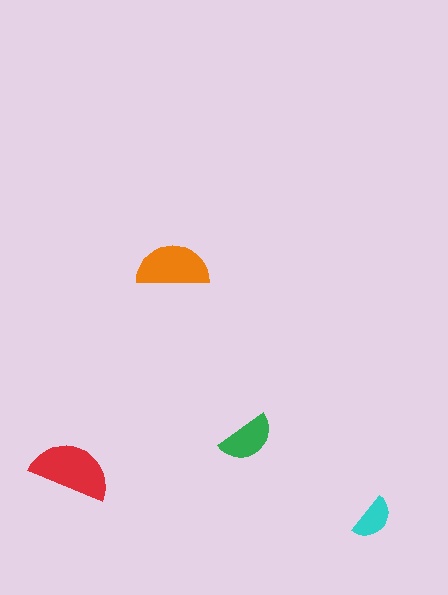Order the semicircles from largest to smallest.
the red one, the orange one, the green one, the cyan one.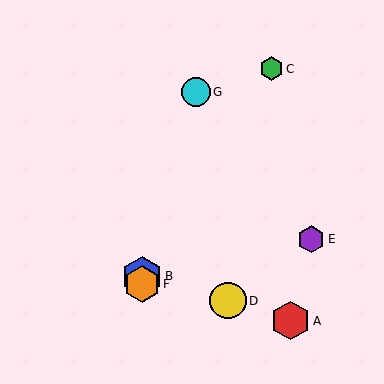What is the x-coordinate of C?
Object C is at x≈271.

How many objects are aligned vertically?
2 objects (B, F) are aligned vertically.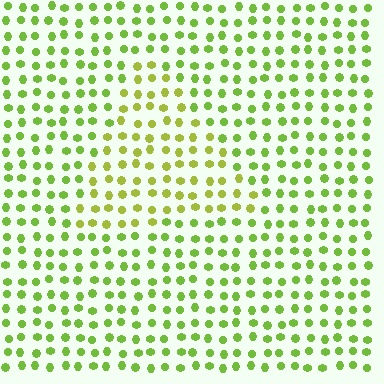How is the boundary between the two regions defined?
The boundary is defined purely by a slight shift in hue (about 22 degrees). Spacing, size, and orientation are identical on both sides.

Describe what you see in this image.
The image is filled with small lime elements in a uniform arrangement. A triangle-shaped region is visible where the elements are tinted to a slightly different hue, forming a subtle color boundary.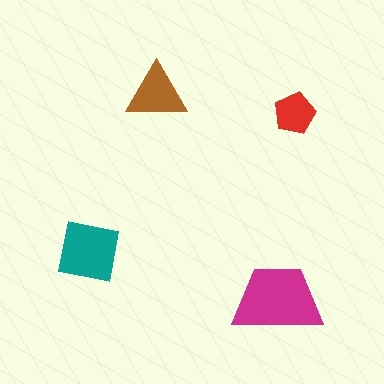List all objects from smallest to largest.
The red pentagon, the brown triangle, the teal square, the magenta trapezoid.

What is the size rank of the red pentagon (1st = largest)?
4th.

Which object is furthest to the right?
The red pentagon is rightmost.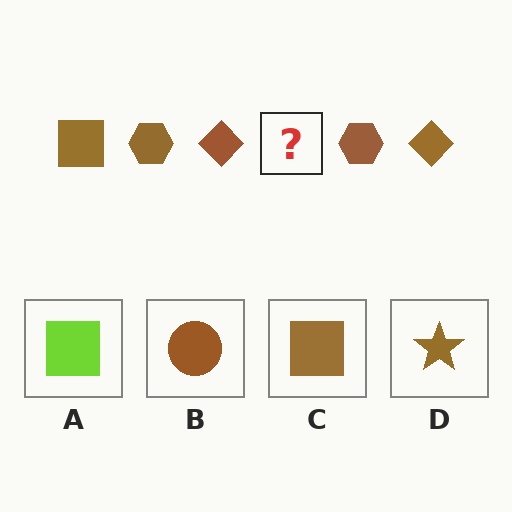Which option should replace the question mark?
Option C.